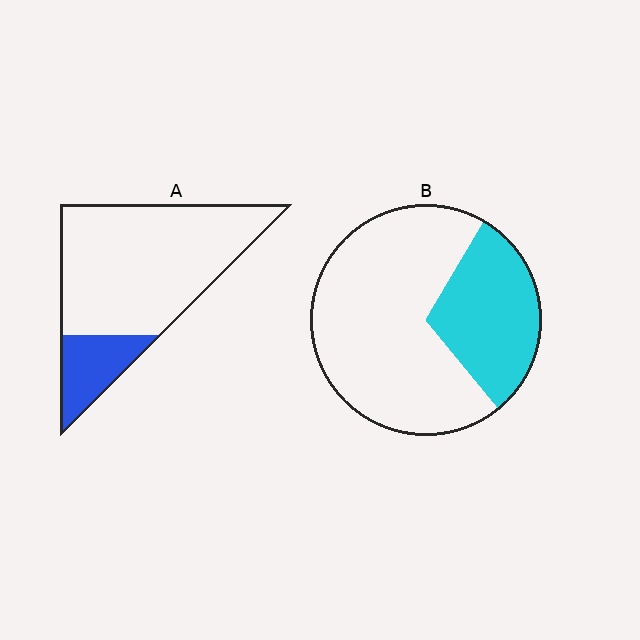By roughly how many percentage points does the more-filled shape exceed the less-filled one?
By roughly 10 percentage points (B over A).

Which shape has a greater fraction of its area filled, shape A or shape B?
Shape B.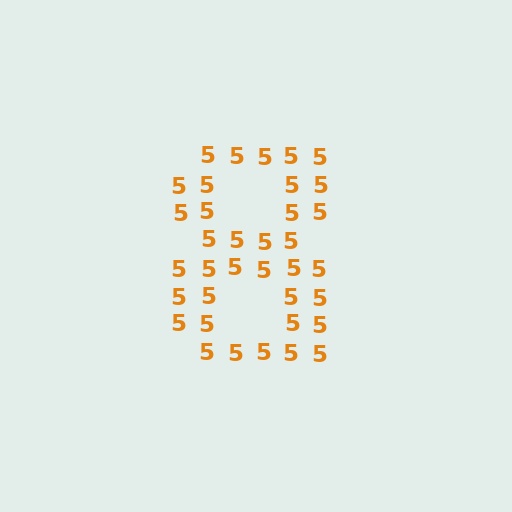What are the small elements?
The small elements are digit 5's.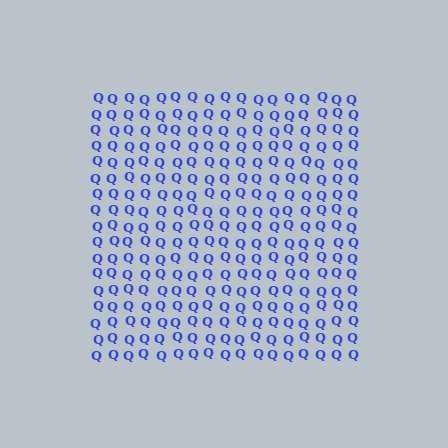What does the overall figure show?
The overall figure shows a square.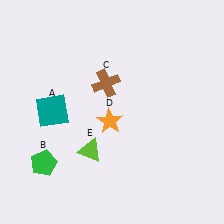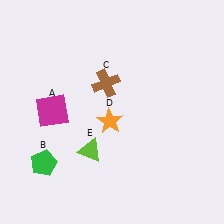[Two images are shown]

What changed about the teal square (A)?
In Image 1, A is teal. In Image 2, it changed to magenta.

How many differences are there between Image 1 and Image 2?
There is 1 difference between the two images.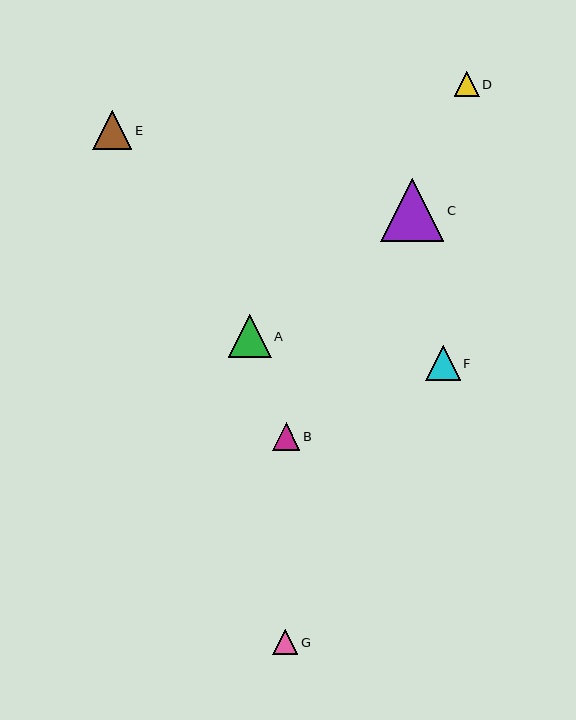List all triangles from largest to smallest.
From largest to smallest: C, A, E, F, B, G, D.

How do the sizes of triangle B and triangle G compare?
Triangle B and triangle G are approximately the same size.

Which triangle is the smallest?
Triangle D is the smallest with a size of approximately 24 pixels.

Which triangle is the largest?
Triangle C is the largest with a size of approximately 63 pixels.